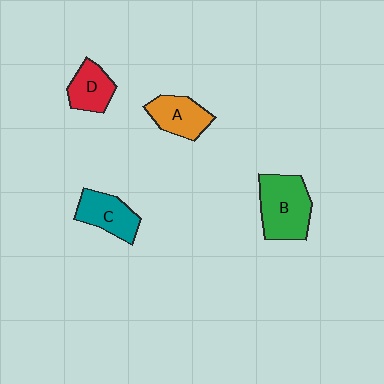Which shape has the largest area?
Shape B (green).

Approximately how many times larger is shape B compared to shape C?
Approximately 1.4 times.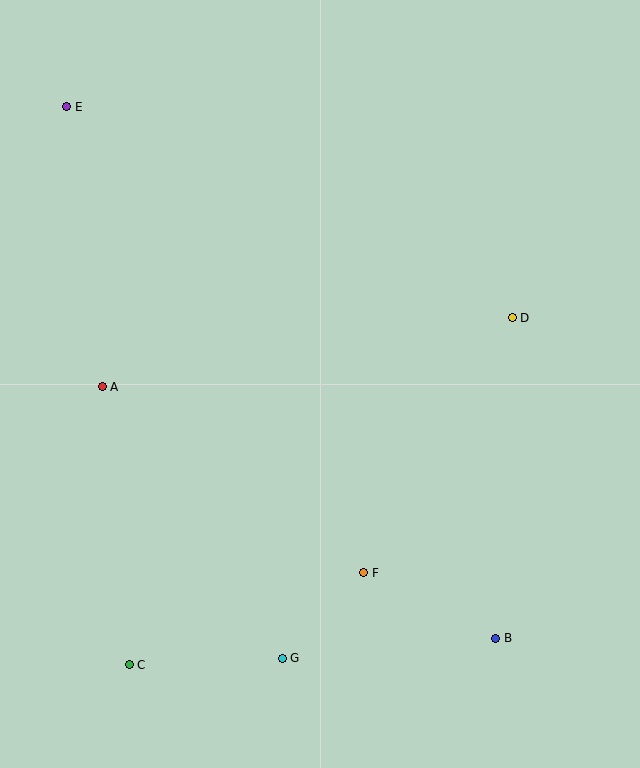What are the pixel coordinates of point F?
Point F is at (364, 573).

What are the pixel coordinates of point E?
Point E is at (67, 107).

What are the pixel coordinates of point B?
Point B is at (496, 638).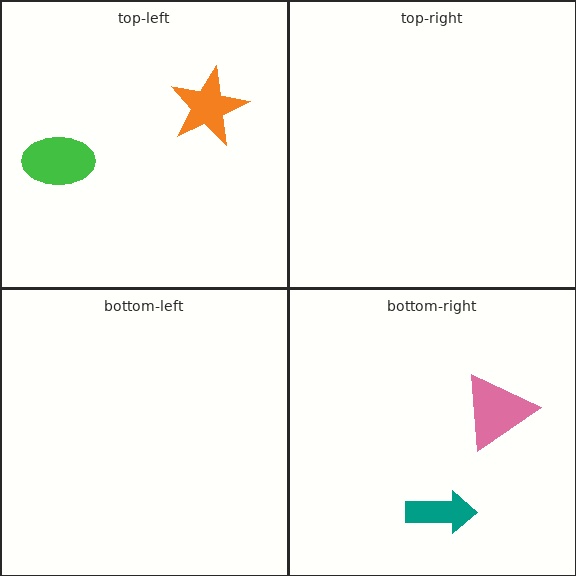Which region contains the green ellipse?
The top-left region.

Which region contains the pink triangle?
The bottom-right region.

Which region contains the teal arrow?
The bottom-right region.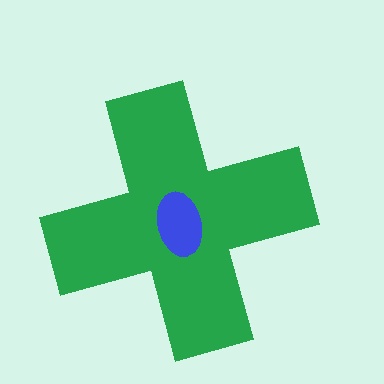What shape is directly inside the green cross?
The blue ellipse.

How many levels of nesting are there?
2.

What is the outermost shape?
The green cross.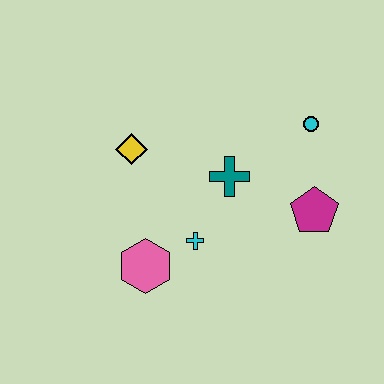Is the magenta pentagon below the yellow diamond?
Yes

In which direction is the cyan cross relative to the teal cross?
The cyan cross is below the teal cross.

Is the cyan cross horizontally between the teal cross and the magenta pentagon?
No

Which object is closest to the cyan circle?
The magenta pentagon is closest to the cyan circle.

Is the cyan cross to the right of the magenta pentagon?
No